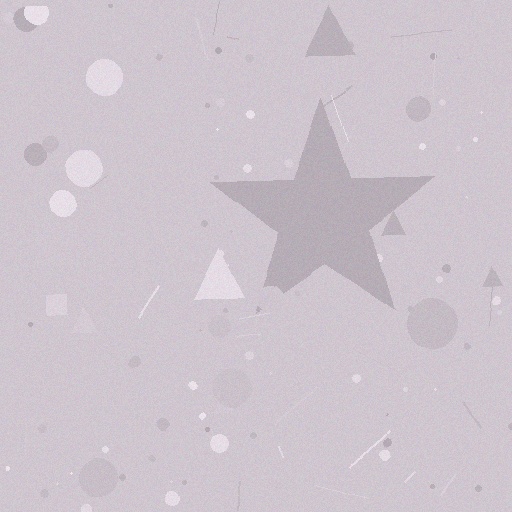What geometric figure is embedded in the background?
A star is embedded in the background.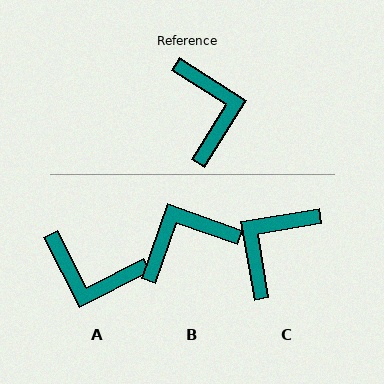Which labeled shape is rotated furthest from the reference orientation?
C, about 132 degrees away.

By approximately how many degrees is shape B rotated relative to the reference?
Approximately 103 degrees counter-clockwise.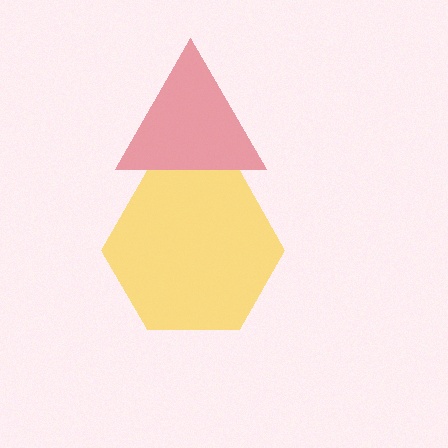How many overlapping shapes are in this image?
There are 2 overlapping shapes in the image.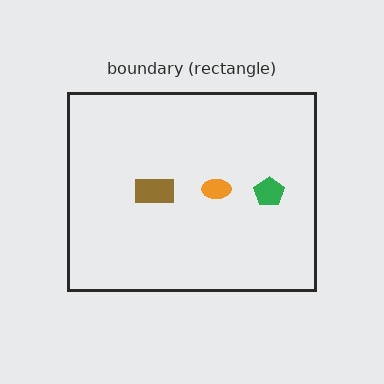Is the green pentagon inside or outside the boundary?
Inside.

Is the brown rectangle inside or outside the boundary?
Inside.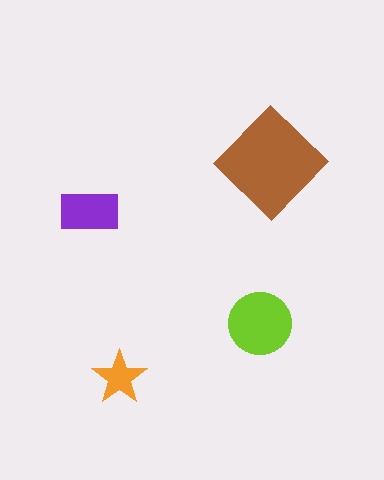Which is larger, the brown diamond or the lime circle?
The brown diamond.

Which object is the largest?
The brown diamond.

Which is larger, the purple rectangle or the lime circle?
The lime circle.